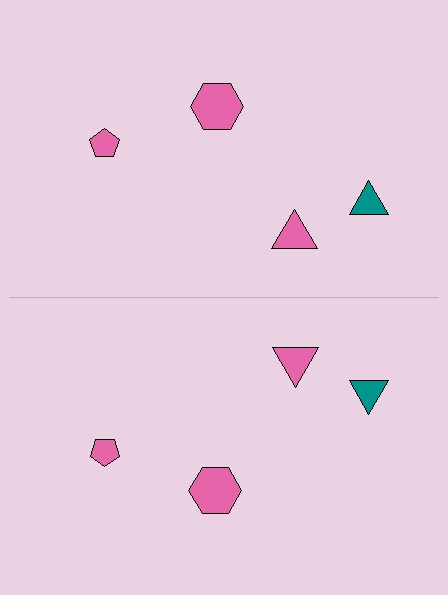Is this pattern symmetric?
Yes, this pattern has bilateral (reflection) symmetry.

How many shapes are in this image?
There are 8 shapes in this image.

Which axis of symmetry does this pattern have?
The pattern has a horizontal axis of symmetry running through the center of the image.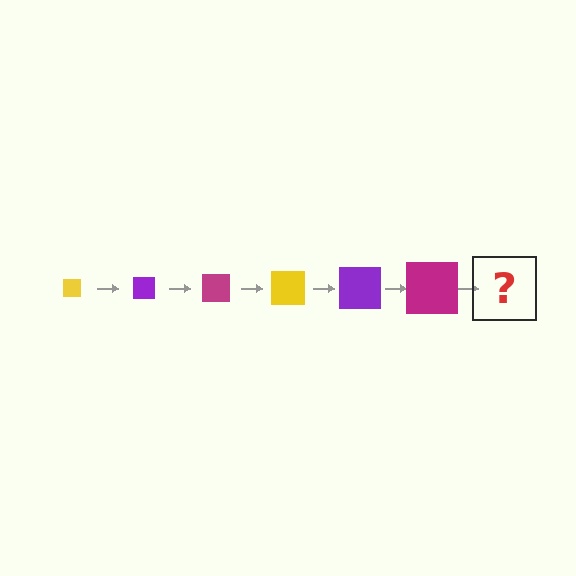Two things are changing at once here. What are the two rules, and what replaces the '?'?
The two rules are that the square grows larger each step and the color cycles through yellow, purple, and magenta. The '?' should be a yellow square, larger than the previous one.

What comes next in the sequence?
The next element should be a yellow square, larger than the previous one.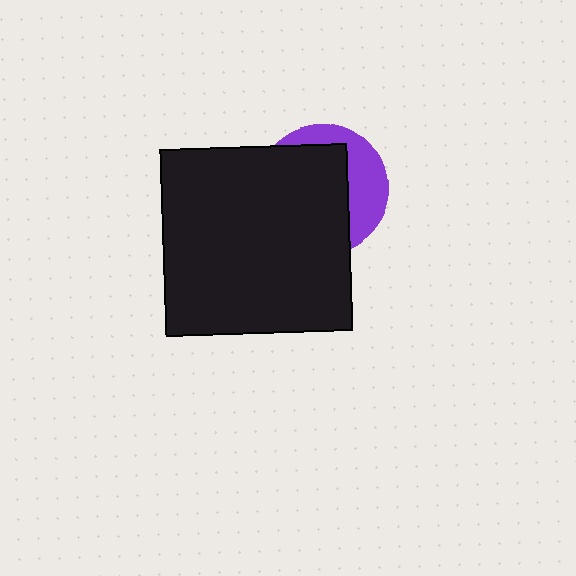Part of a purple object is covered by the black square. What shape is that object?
It is a circle.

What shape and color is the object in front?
The object in front is a black square.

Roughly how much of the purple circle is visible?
A small part of it is visible (roughly 35%).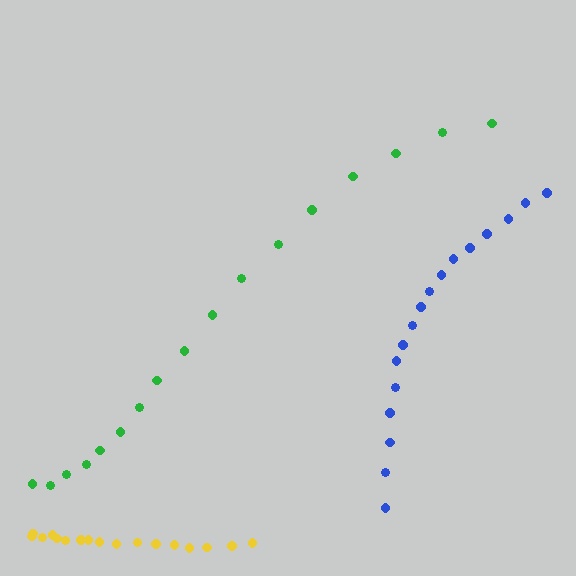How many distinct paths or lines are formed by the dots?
There are 3 distinct paths.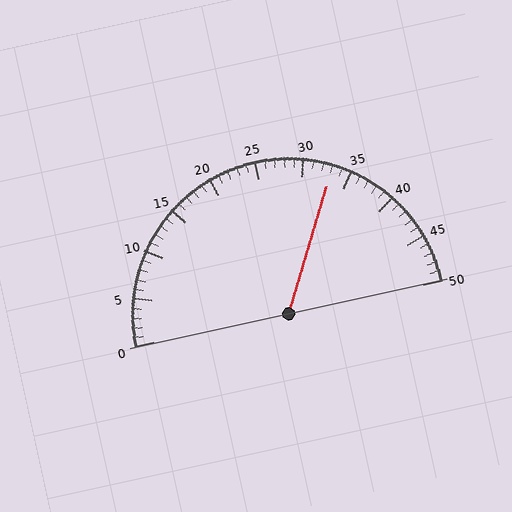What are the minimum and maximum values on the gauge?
The gauge ranges from 0 to 50.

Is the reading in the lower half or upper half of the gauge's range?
The reading is in the upper half of the range (0 to 50).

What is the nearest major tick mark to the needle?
The nearest major tick mark is 35.